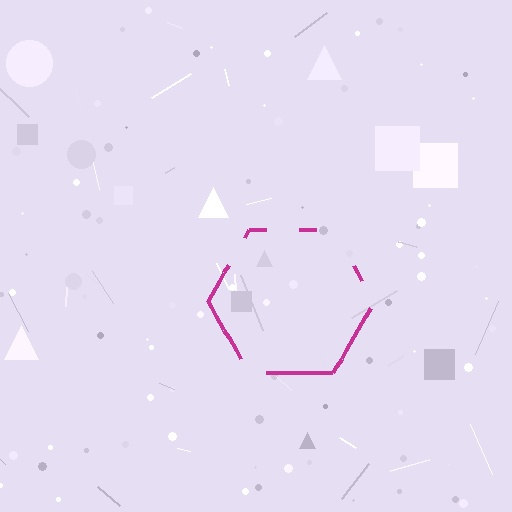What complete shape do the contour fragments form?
The contour fragments form a hexagon.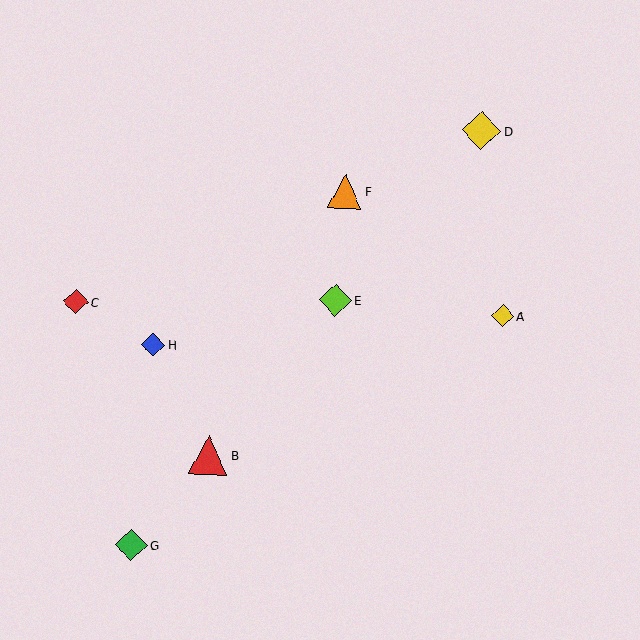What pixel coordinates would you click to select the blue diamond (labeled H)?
Click at (153, 345) to select the blue diamond H.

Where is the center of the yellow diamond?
The center of the yellow diamond is at (481, 131).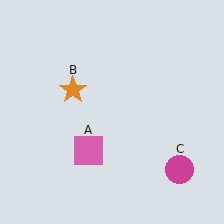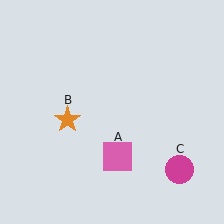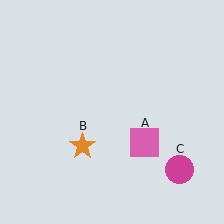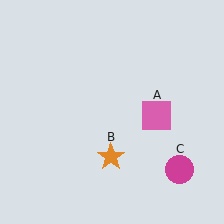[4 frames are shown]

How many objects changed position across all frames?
2 objects changed position: pink square (object A), orange star (object B).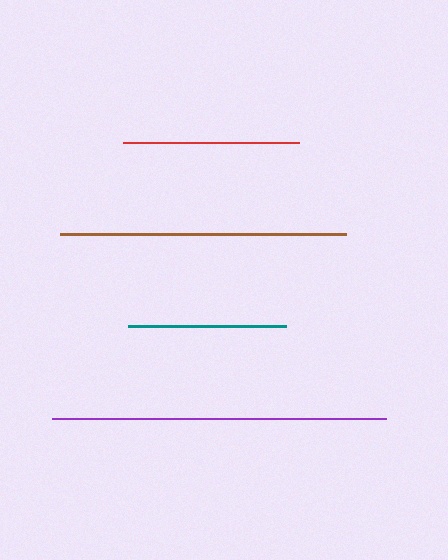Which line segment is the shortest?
The teal line is the shortest at approximately 158 pixels.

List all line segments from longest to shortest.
From longest to shortest: purple, brown, red, teal.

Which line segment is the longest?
The purple line is the longest at approximately 334 pixels.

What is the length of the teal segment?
The teal segment is approximately 158 pixels long.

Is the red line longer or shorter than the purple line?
The purple line is longer than the red line.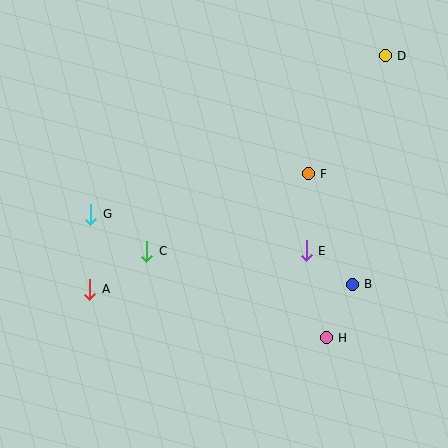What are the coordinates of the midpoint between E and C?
The midpoint between E and C is at (226, 251).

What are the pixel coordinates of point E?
Point E is at (306, 251).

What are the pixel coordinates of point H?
Point H is at (326, 338).